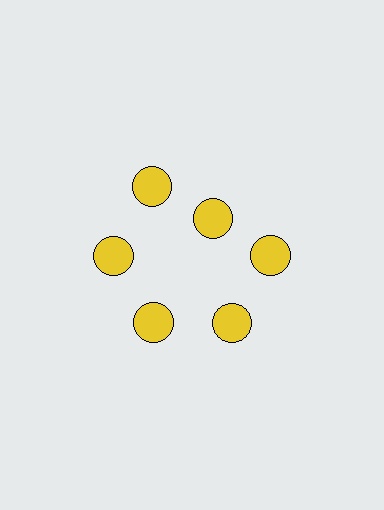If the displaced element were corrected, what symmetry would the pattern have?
It would have 6-fold rotational symmetry — the pattern would map onto itself every 60 degrees.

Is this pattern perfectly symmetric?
No. The 6 yellow circles are arranged in a ring, but one element near the 1 o'clock position is pulled inward toward the center, breaking the 6-fold rotational symmetry.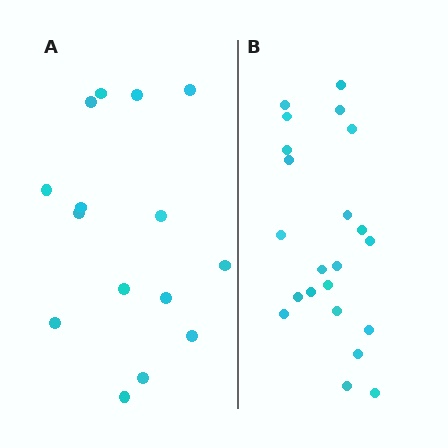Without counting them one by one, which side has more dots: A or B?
Region B (the right region) has more dots.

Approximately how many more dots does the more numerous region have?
Region B has roughly 8 or so more dots than region A.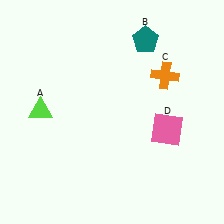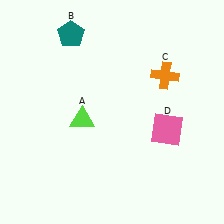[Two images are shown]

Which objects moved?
The objects that moved are: the lime triangle (A), the teal pentagon (B).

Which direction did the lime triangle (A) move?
The lime triangle (A) moved right.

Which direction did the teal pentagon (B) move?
The teal pentagon (B) moved left.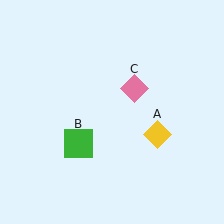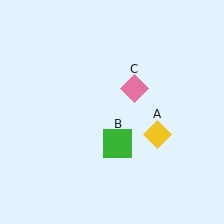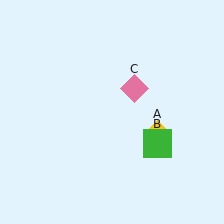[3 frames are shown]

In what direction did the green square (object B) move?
The green square (object B) moved right.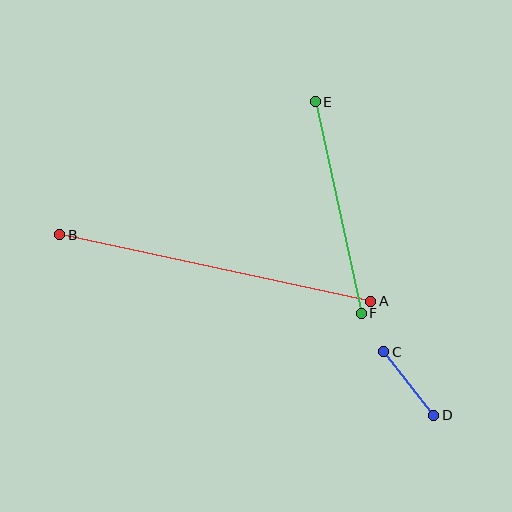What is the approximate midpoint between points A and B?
The midpoint is at approximately (215, 268) pixels.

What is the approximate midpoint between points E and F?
The midpoint is at approximately (338, 208) pixels.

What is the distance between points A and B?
The distance is approximately 318 pixels.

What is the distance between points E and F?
The distance is approximately 217 pixels.